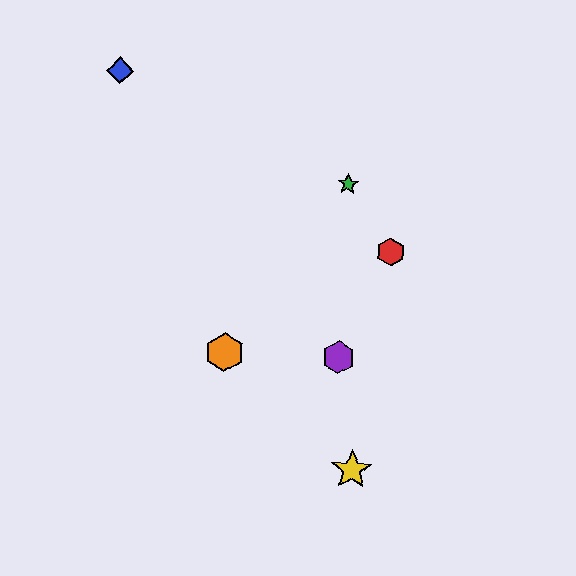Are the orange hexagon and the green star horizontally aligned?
No, the orange hexagon is at y≈352 and the green star is at y≈184.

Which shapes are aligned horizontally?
The purple hexagon, the orange hexagon are aligned horizontally.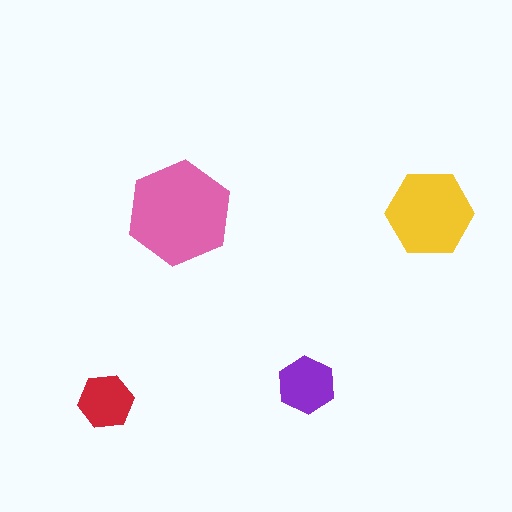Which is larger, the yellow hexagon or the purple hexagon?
The yellow one.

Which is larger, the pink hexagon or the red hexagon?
The pink one.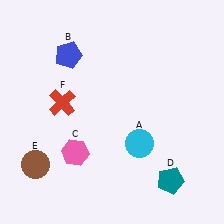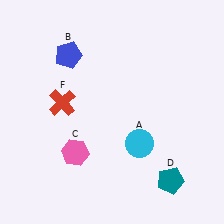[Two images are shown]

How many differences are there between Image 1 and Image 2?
There is 1 difference between the two images.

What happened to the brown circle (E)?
The brown circle (E) was removed in Image 2. It was in the bottom-left area of Image 1.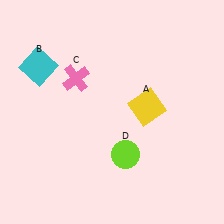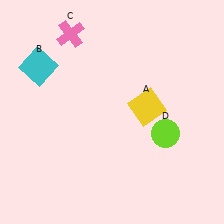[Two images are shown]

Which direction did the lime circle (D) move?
The lime circle (D) moved right.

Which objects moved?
The objects that moved are: the pink cross (C), the lime circle (D).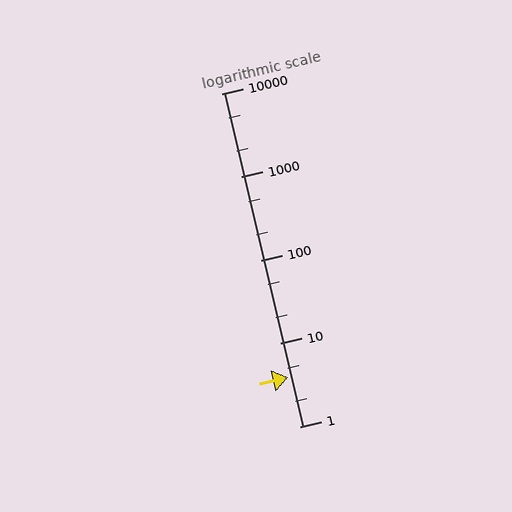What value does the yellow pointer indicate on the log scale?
The pointer indicates approximately 3.9.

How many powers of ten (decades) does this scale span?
The scale spans 4 decades, from 1 to 10000.